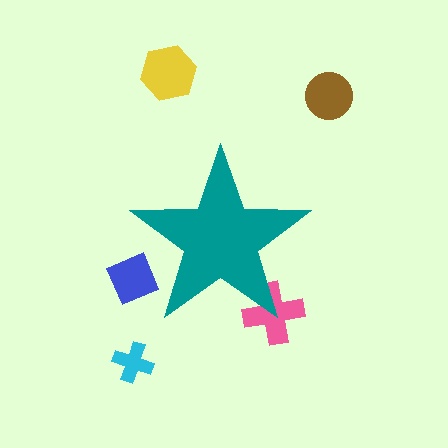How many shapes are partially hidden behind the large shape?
2 shapes are partially hidden.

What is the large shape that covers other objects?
A teal star.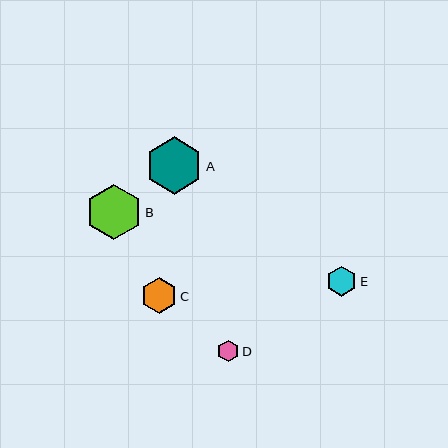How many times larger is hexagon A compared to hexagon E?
Hexagon A is approximately 1.9 times the size of hexagon E.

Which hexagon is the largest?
Hexagon A is the largest with a size of approximately 57 pixels.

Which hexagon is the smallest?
Hexagon D is the smallest with a size of approximately 22 pixels.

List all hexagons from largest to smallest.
From largest to smallest: A, B, C, E, D.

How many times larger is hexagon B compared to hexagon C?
Hexagon B is approximately 1.6 times the size of hexagon C.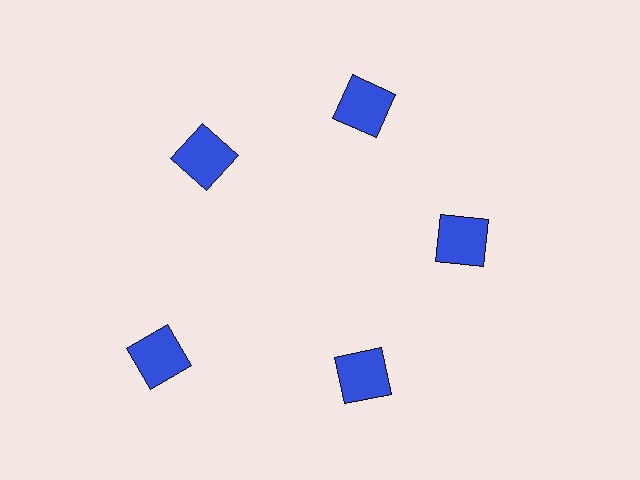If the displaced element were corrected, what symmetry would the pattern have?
It would have 5-fold rotational symmetry — the pattern would map onto itself every 72 degrees.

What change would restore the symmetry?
The symmetry would be restored by moving it inward, back onto the ring so that all 5 squares sit at equal angles and equal distance from the center.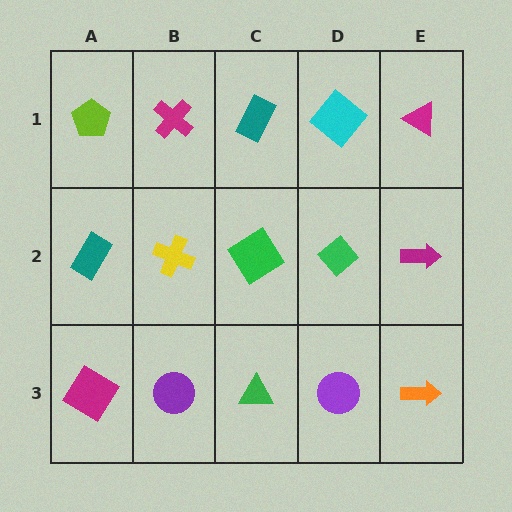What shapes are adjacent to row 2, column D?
A cyan diamond (row 1, column D), a purple circle (row 3, column D), a green diamond (row 2, column C), a magenta arrow (row 2, column E).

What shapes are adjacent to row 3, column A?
A teal rectangle (row 2, column A), a purple circle (row 3, column B).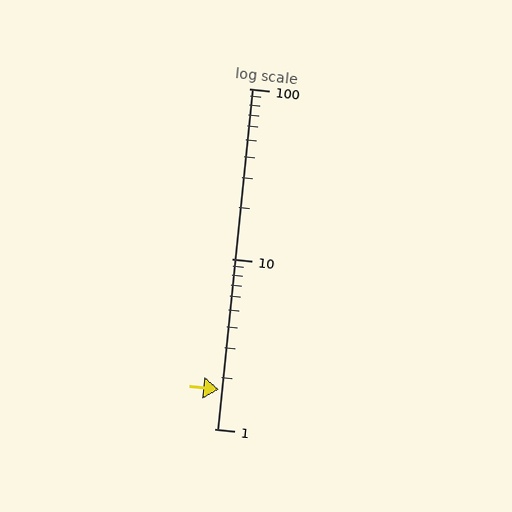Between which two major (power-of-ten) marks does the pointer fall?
The pointer is between 1 and 10.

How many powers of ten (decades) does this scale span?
The scale spans 2 decades, from 1 to 100.